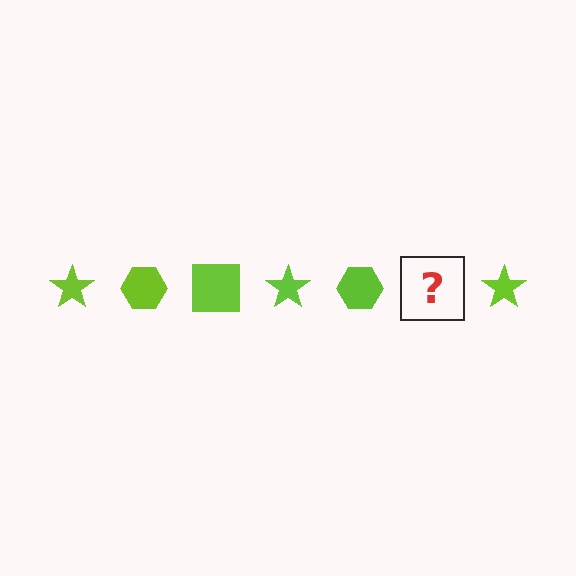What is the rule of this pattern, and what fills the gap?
The rule is that the pattern cycles through star, hexagon, square shapes in lime. The gap should be filled with a lime square.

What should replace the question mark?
The question mark should be replaced with a lime square.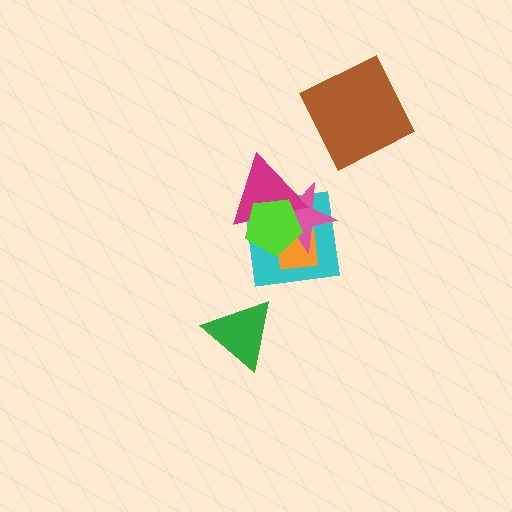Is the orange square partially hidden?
Yes, it is partially covered by another shape.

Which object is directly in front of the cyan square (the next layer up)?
The orange square is directly in front of the cyan square.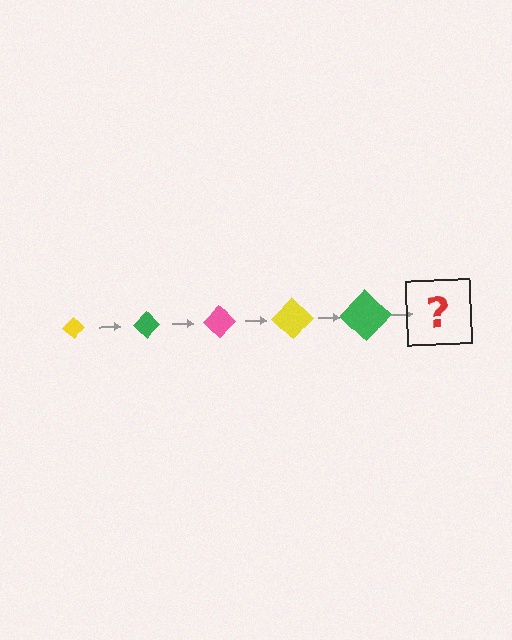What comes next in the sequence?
The next element should be a pink diamond, larger than the previous one.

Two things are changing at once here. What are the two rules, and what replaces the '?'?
The two rules are that the diamond grows larger each step and the color cycles through yellow, green, and pink. The '?' should be a pink diamond, larger than the previous one.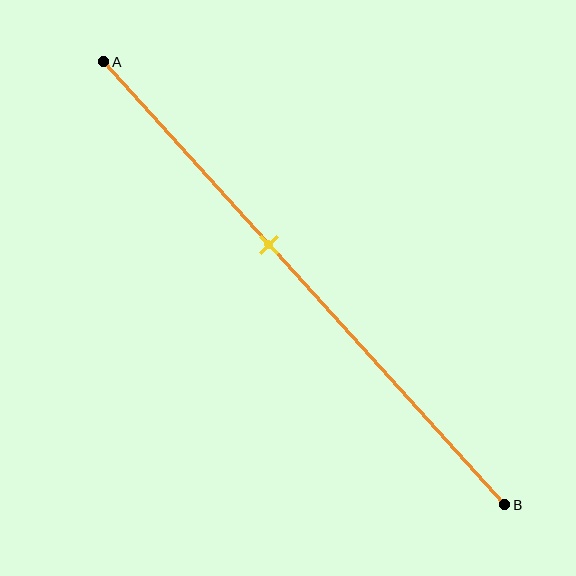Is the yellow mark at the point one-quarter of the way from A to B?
No, the mark is at about 40% from A, not at the 25% one-quarter point.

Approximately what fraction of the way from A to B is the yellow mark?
The yellow mark is approximately 40% of the way from A to B.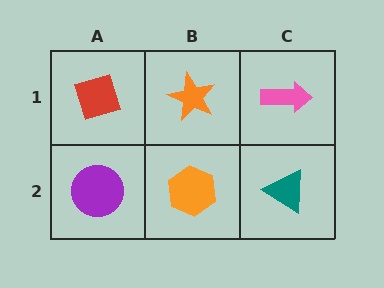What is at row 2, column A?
A purple circle.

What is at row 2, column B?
An orange hexagon.